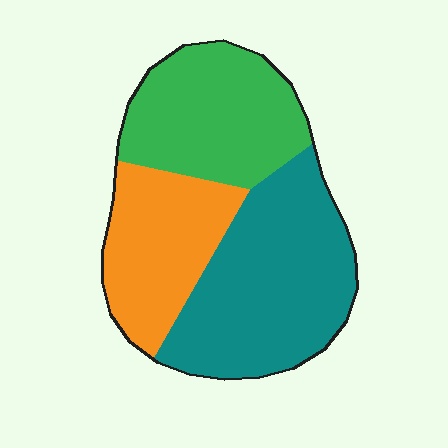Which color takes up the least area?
Orange, at roughly 25%.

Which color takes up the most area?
Teal, at roughly 45%.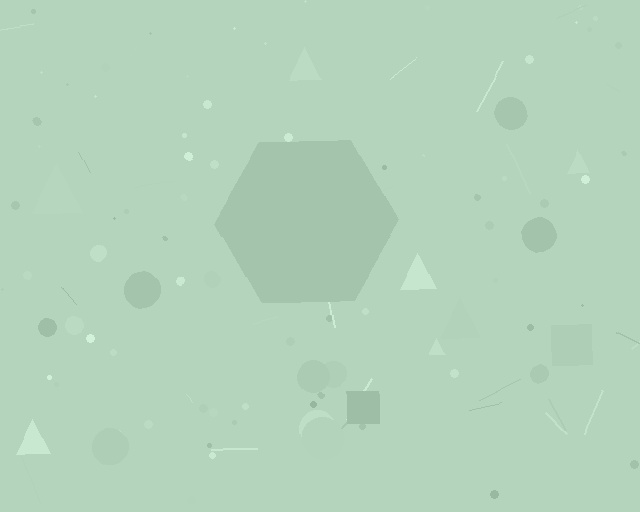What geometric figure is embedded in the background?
A hexagon is embedded in the background.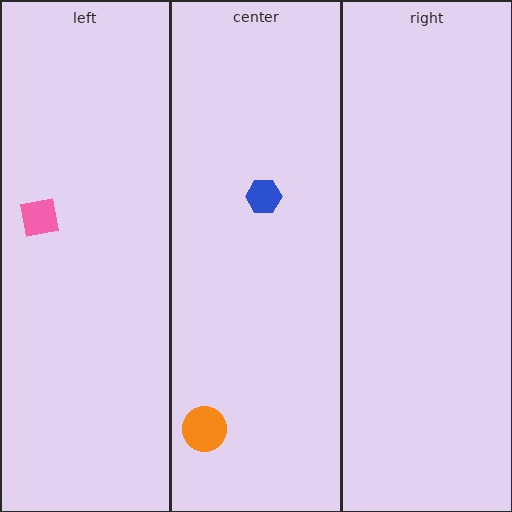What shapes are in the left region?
The pink square.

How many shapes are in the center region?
2.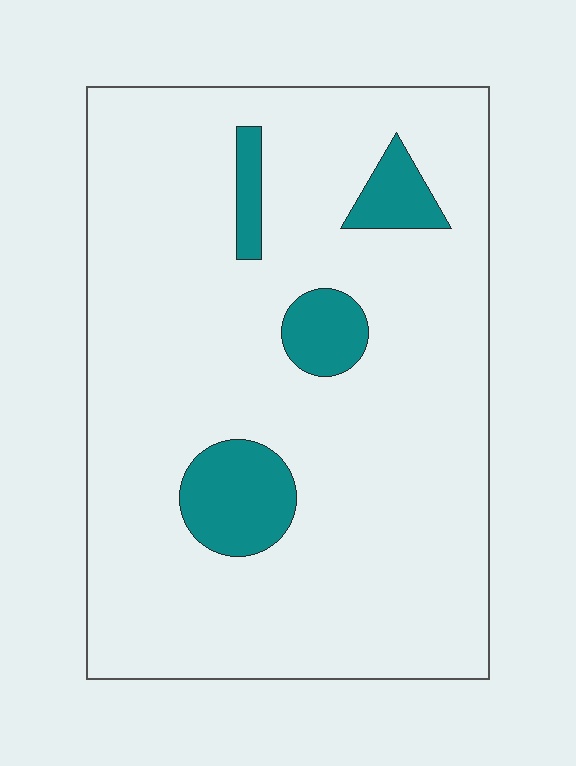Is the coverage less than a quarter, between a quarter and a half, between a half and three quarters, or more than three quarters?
Less than a quarter.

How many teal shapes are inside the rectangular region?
4.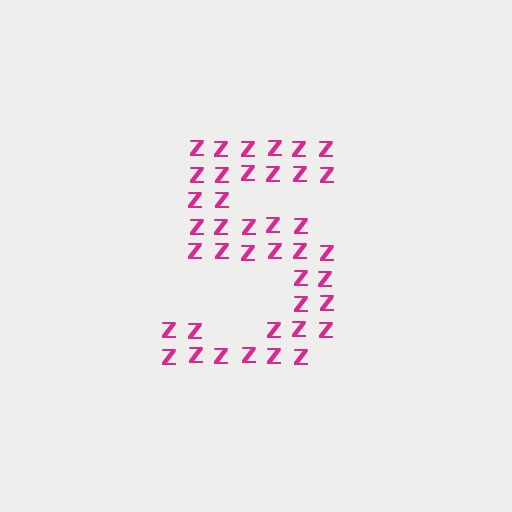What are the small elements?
The small elements are letter Z's.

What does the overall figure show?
The overall figure shows the digit 5.